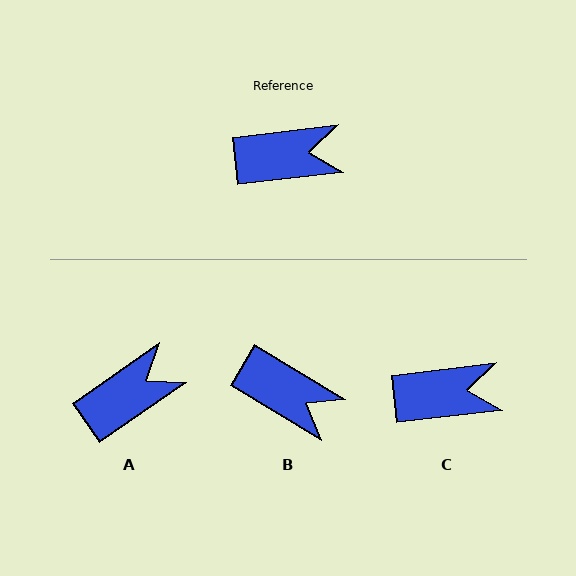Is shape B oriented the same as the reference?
No, it is off by about 37 degrees.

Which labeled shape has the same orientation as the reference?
C.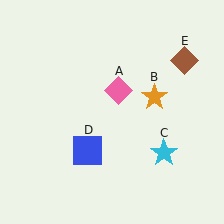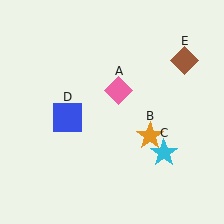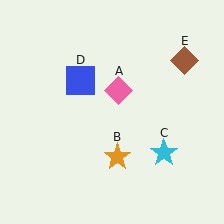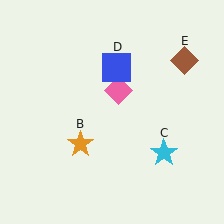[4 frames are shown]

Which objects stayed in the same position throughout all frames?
Pink diamond (object A) and cyan star (object C) and brown diamond (object E) remained stationary.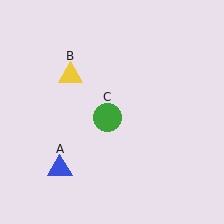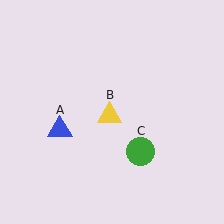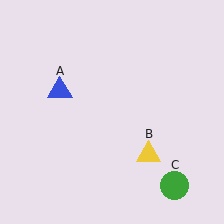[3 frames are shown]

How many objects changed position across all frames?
3 objects changed position: blue triangle (object A), yellow triangle (object B), green circle (object C).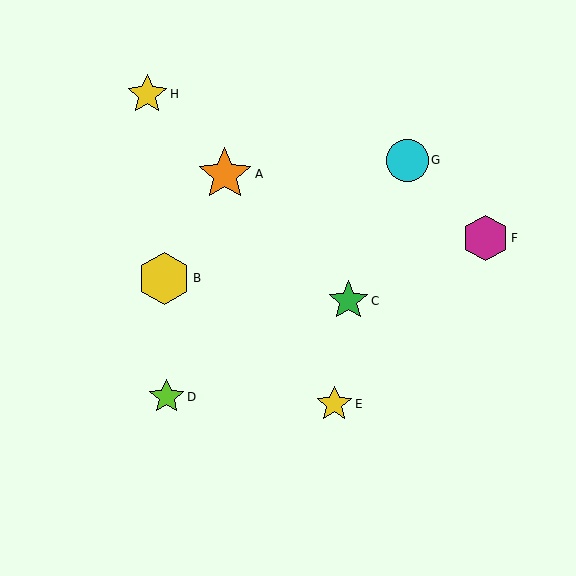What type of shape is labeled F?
Shape F is a magenta hexagon.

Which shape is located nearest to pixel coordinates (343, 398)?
The yellow star (labeled E) at (334, 404) is nearest to that location.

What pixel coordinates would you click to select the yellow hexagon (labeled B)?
Click at (164, 278) to select the yellow hexagon B.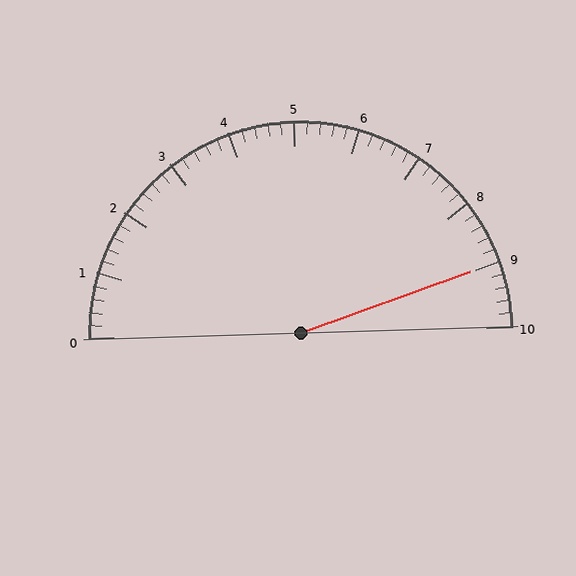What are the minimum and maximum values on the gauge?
The gauge ranges from 0 to 10.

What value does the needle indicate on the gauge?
The needle indicates approximately 9.0.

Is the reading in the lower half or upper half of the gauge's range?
The reading is in the upper half of the range (0 to 10).